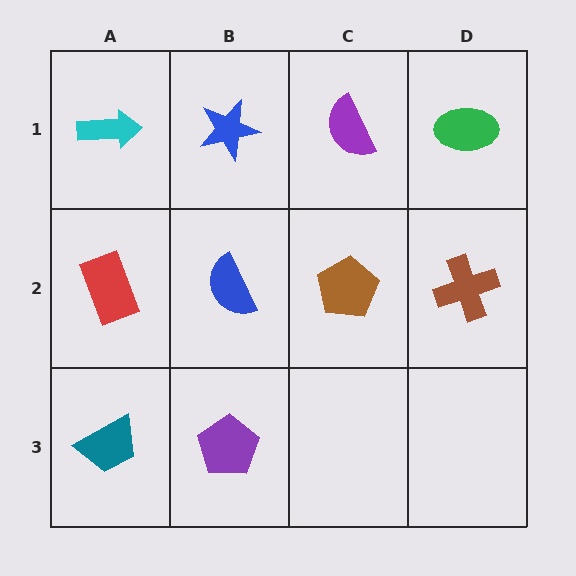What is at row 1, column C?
A purple semicircle.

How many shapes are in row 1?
4 shapes.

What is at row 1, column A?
A cyan arrow.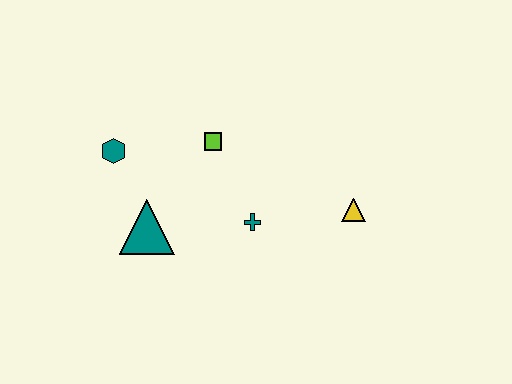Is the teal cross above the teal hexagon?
No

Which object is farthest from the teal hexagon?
The yellow triangle is farthest from the teal hexagon.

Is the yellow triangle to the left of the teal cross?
No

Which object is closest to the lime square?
The teal cross is closest to the lime square.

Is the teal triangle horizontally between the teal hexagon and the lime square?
Yes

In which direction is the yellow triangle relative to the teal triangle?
The yellow triangle is to the right of the teal triangle.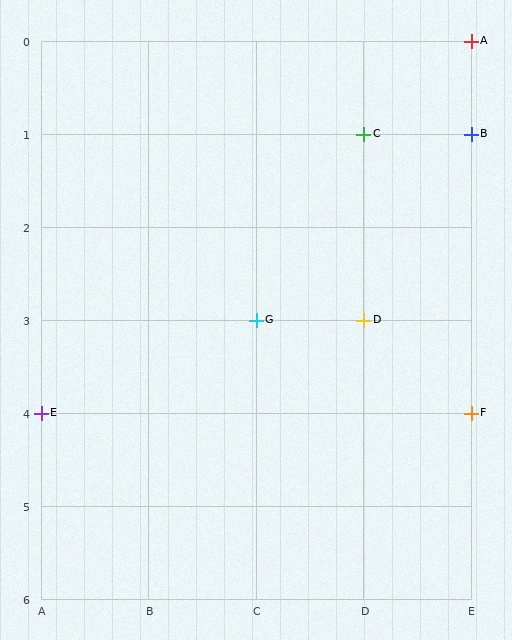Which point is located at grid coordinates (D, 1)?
Point C is at (D, 1).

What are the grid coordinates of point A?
Point A is at grid coordinates (E, 0).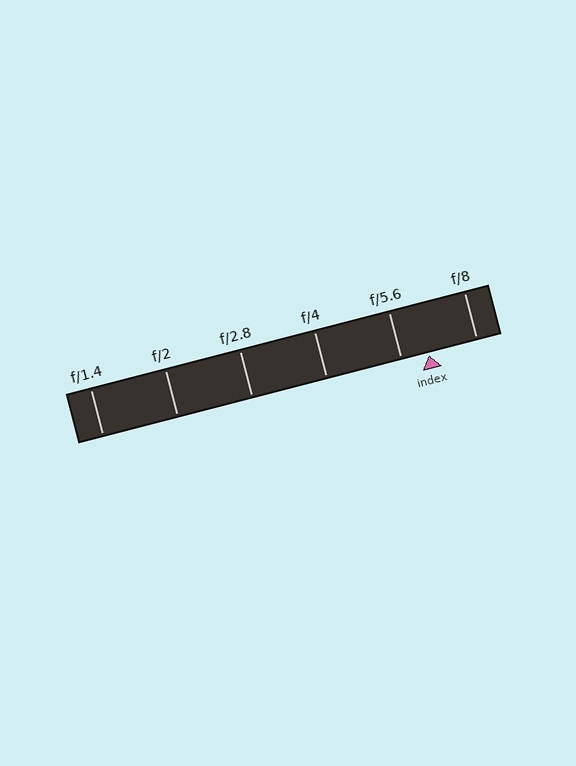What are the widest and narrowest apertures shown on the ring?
The widest aperture shown is f/1.4 and the narrowest is f/8.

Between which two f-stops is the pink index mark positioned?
The index mark is between f/5.6 and f/8.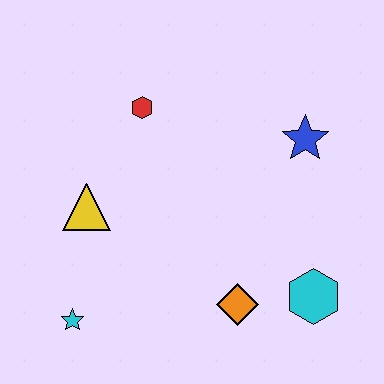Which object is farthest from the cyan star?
The blue star is farthest from the cyan star.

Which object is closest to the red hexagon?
The yellow triangle is closest to the red hexagon.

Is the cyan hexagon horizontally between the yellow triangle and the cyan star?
No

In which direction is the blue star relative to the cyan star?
The blue star is to the right of the cyan star.